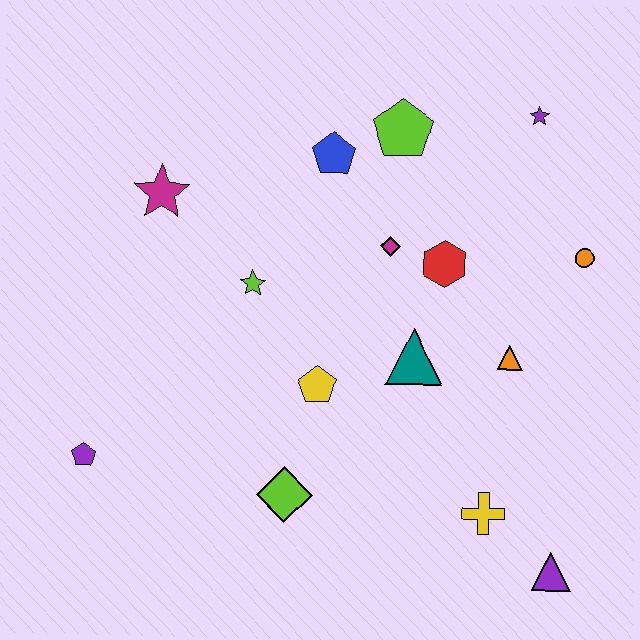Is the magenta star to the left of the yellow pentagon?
Yes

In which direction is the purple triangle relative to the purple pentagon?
The purple triangle is to the right of the purple pentagon.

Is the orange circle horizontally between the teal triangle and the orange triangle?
No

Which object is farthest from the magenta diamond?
The purple pentagon is farthest from the magenta diamond.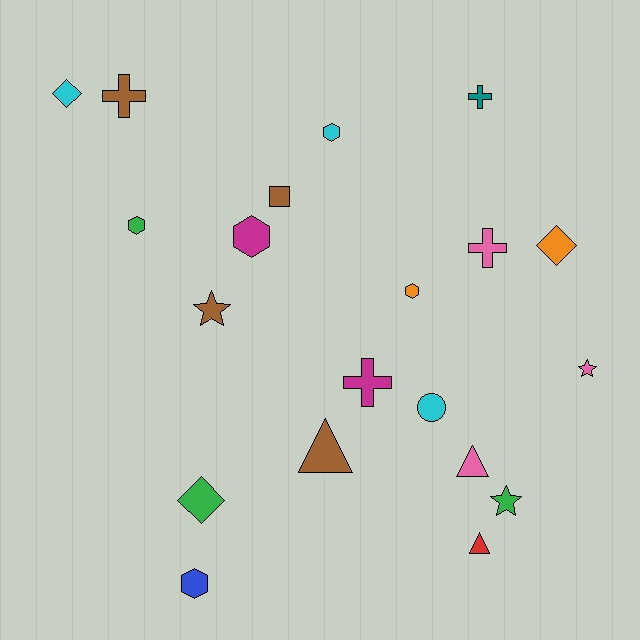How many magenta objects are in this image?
There are 2 magenta objects.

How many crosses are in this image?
There are 4 crosses.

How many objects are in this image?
There are 20 objects.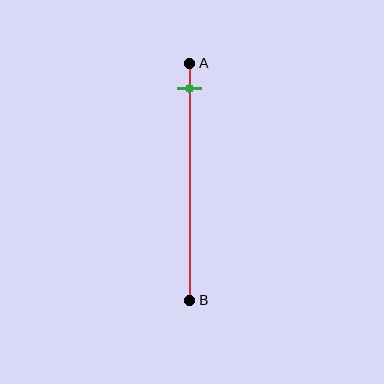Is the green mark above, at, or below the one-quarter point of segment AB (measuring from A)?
The green mark is above the one-quarter point of segment AB.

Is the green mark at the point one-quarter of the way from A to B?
No, the mark is at about 10% from A, not at the 25% one-quarter point.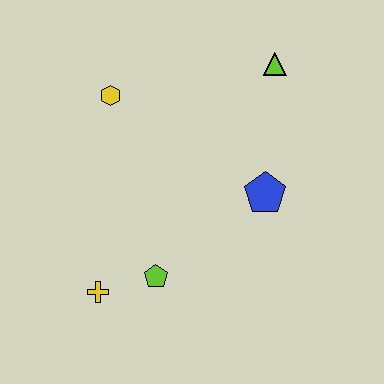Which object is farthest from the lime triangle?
The yellow cross is farthest from the lime triangle.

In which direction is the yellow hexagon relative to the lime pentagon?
The yellow hexagon is above the lime pentagon.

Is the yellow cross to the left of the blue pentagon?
Yes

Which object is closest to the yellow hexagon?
The lime triangle is closest to the yellow hexagon.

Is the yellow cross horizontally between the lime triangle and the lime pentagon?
No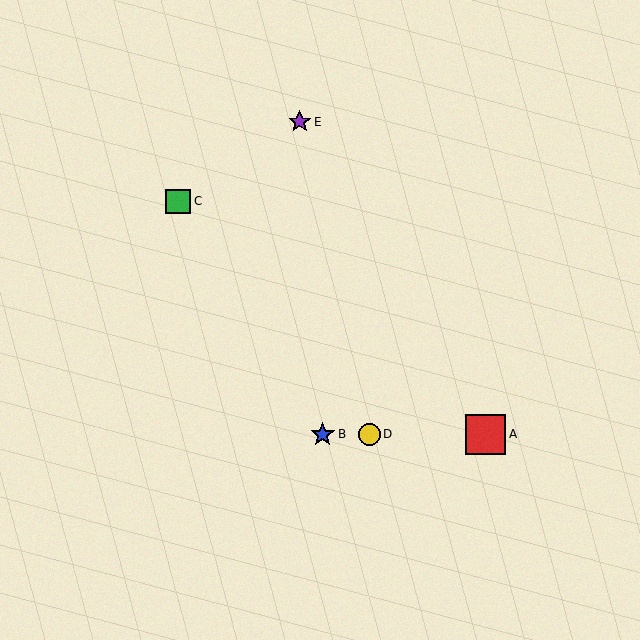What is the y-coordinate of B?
Object B is at y≈434.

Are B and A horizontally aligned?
Yes, both are at y≈434.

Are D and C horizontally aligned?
No, D is at y≈434 and C is at y≈201.